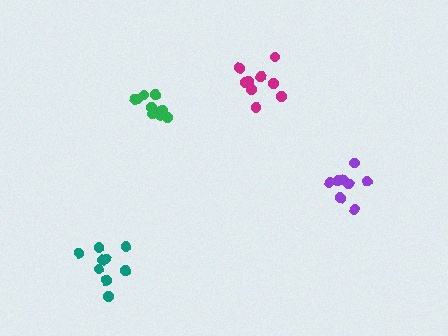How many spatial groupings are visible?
There are 4 spatial groupings.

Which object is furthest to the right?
The purple cluster is rightmost.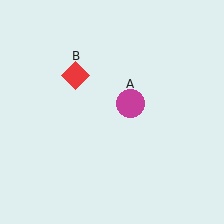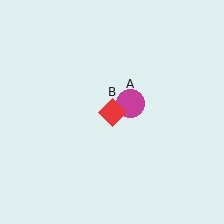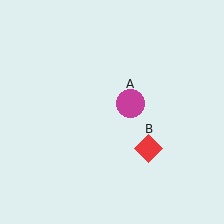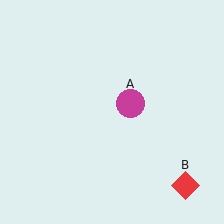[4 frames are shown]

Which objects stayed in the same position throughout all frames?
Magenta circle (object A) remained stationary.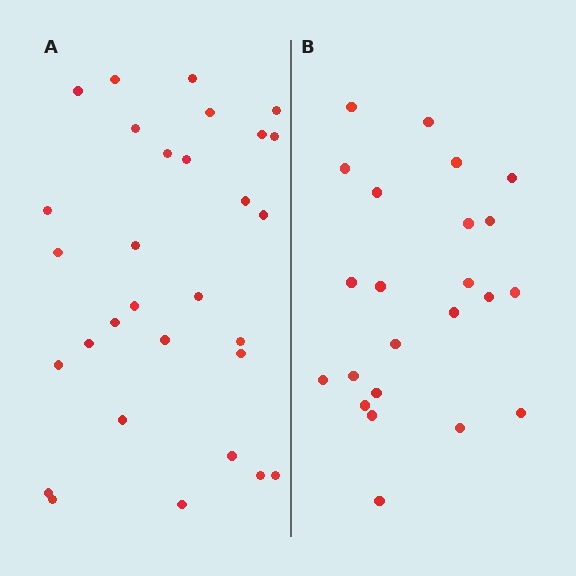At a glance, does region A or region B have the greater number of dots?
Region A (the left region) has more dots.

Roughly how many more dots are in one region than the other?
Region A has roughly 8 or so more dots than region B.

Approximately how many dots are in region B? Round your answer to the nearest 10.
About 20 dots. (The exact count is 23, which rounds to 20.)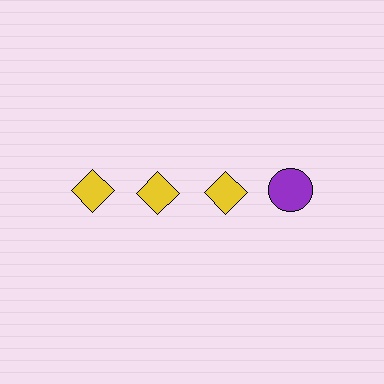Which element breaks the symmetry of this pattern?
The purple circle in the top row, second from right column breaks the symmetry. All other shapes are yellow diamonds.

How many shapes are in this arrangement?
There are 4 shapes arranged in a grid pattern.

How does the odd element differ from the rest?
It differs in both color (purple instead of yellow) and shape (circle instead of diamond).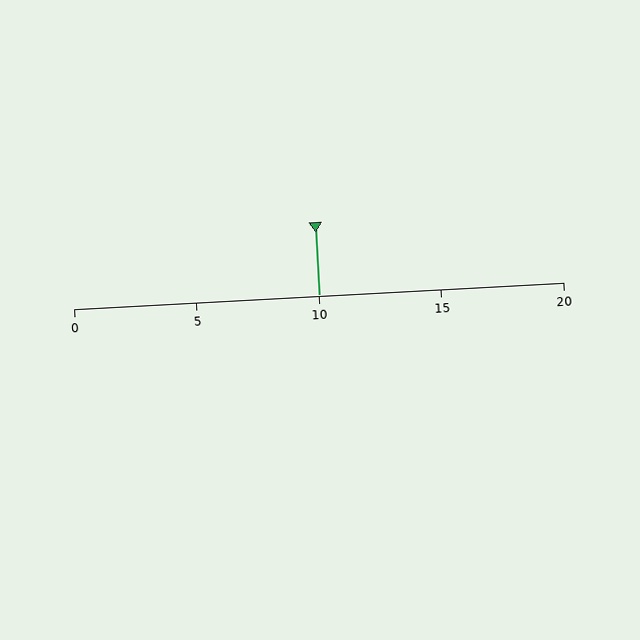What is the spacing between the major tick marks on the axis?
The major ticks are spaced 5 apart.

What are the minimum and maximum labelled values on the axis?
The axis runs from 0 to 20.